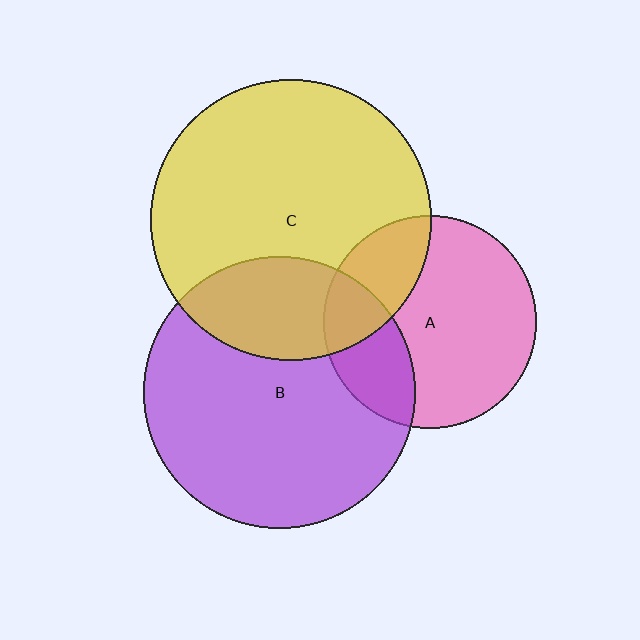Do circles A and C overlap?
Yes.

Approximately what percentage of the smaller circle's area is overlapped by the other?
Approximately 25%.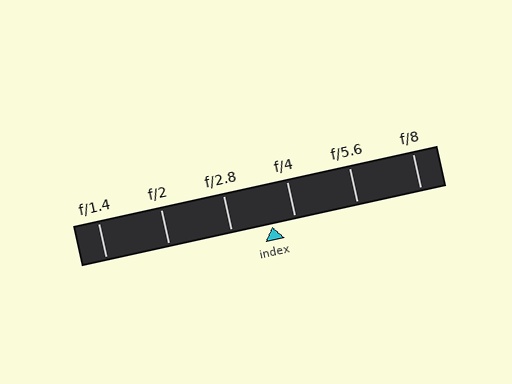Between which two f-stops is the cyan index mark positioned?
The index mark is between f/2.8 and f/4.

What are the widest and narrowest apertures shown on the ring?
The widest aperture shown is f/1.4 and the narrowest is f/8.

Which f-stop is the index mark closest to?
The index mark is closest to f/4.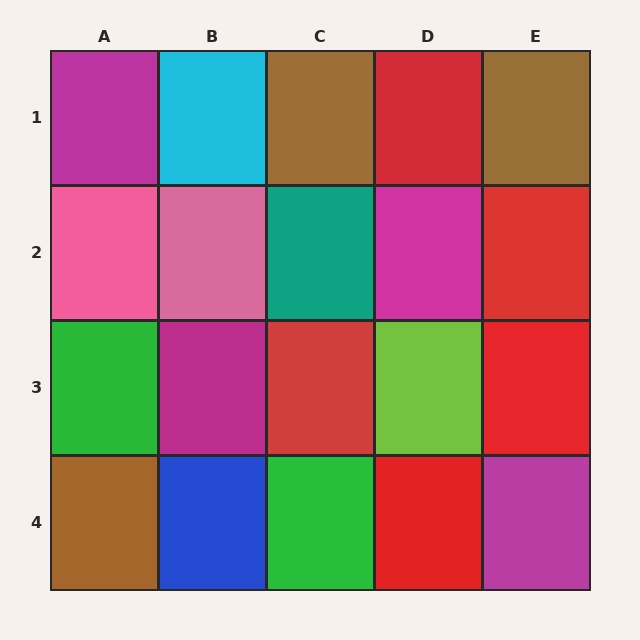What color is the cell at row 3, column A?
Green.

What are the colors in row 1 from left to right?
Magenta, cyan, brown, red, brown.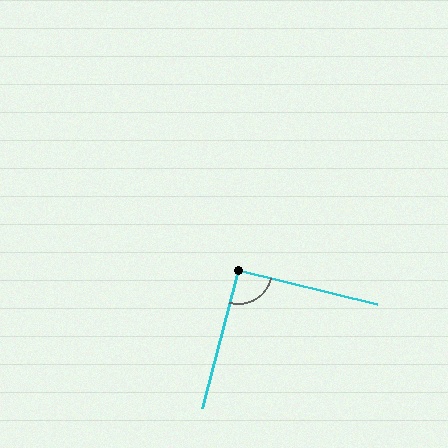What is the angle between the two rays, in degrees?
Approximately 91 degrees.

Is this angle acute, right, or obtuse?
It is approximately a right angle.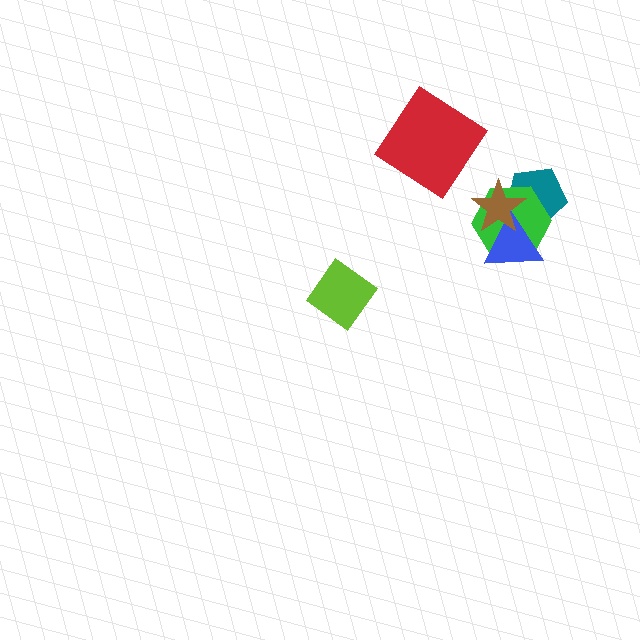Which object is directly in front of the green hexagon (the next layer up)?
The blue triangle is directly in front of the green hexagon.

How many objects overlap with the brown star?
3 objects overlap with the brown star.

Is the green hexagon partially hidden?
Yes, it is partially covered by another shape.